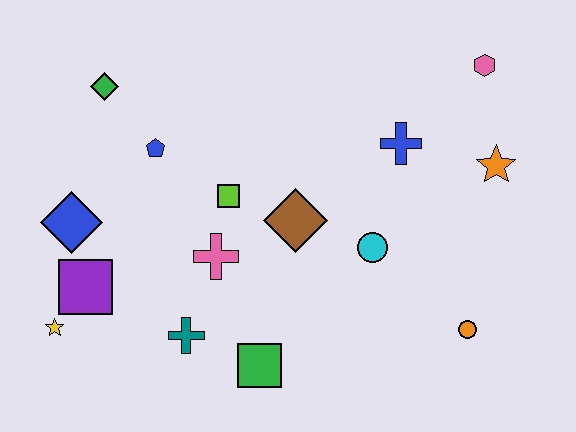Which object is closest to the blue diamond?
The purple square is closest to the blue diamond.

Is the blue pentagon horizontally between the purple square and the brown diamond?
Yes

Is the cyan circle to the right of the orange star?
No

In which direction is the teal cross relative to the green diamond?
The teal cross is below the green diamond.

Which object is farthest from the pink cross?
The pink hexagon is farthest from the pink cross.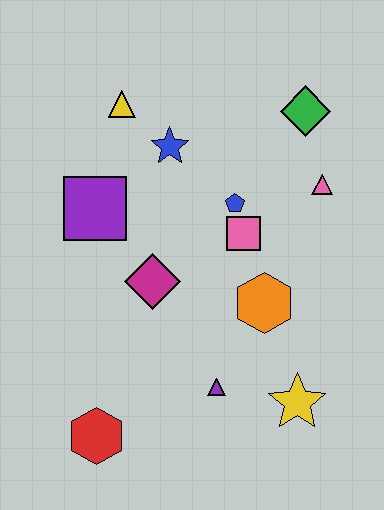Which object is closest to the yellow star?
The purple triangle is closest to the yellow star.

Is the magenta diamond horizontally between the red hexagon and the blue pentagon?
Yes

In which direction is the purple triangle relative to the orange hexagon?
The purple triangle is below the orange hexagon.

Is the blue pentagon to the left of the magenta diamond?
No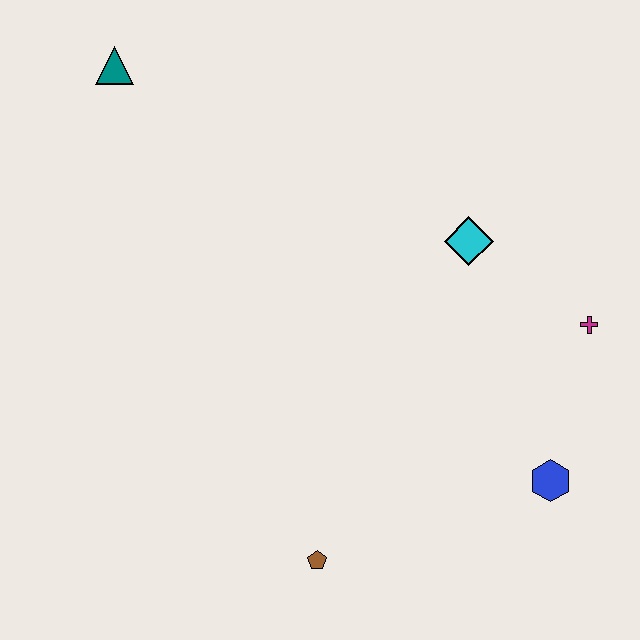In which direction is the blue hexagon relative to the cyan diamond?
The blue hexagon is below the cyan diamond.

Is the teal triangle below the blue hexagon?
No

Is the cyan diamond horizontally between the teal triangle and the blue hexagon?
Yes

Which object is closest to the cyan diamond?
The magenta cross is closest to the cyan diamond.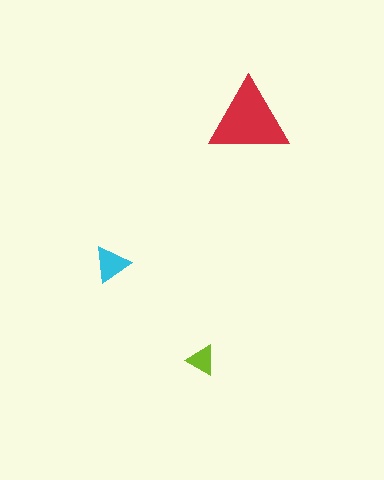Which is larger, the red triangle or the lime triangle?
The red one.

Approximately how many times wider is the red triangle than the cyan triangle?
About 2 times wider.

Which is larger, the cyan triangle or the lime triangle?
The cyan one.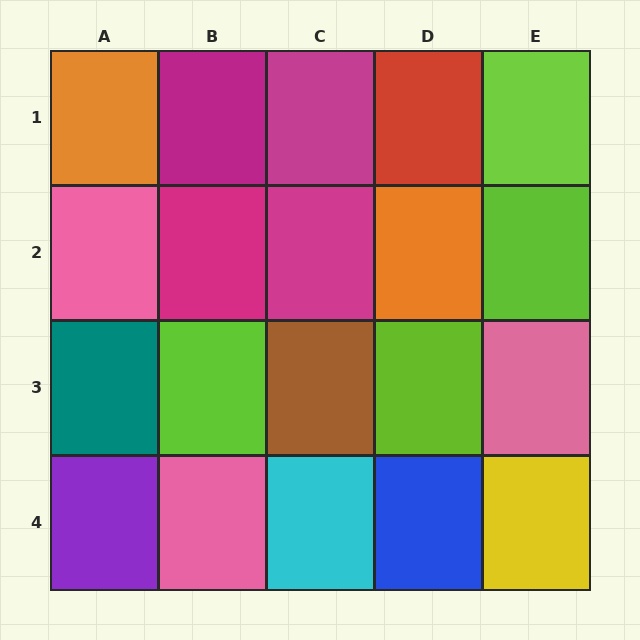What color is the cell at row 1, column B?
Magenta.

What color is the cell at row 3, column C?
Brown.